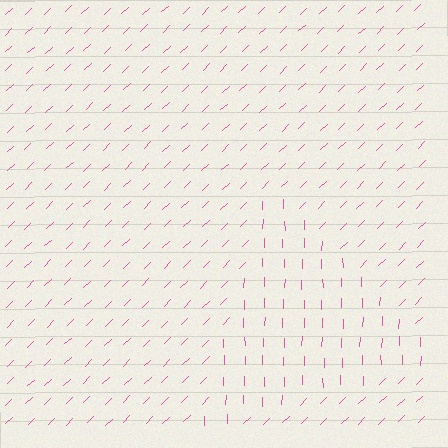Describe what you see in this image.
The image is filled with small pink line segments. A triangle region in the image has lines oriented differently from the surrounding lines, creating a visible texture boundary.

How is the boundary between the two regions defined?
The boundary is defined purely by a change in line orientation (approximately 45 degrees difference). All lines are the same color and thickness.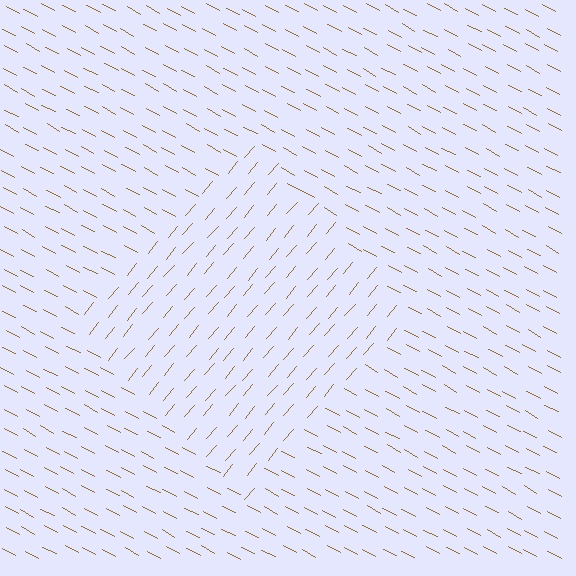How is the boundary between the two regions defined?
The boundary is defined purely by a change in line orientation (approximately 77 degrees difference). All lines are the same color and thickness.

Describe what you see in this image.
The image is filled with small brown line segments. A diamond region in the image has lines oriented differently from the surrounding lines, creating a visible texture boundary.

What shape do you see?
I see a diamond.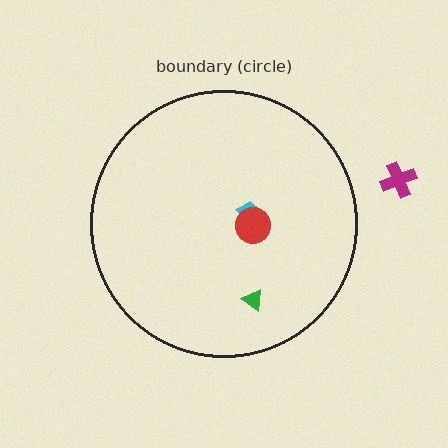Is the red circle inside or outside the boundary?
Inside.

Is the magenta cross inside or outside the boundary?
Outside.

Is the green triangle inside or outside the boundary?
Inside.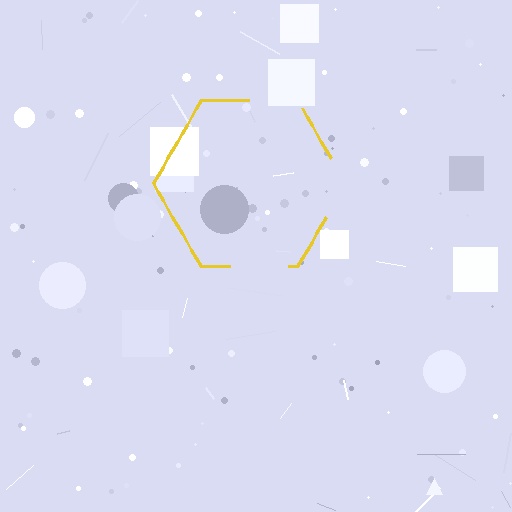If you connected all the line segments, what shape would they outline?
They would outline a hexagon.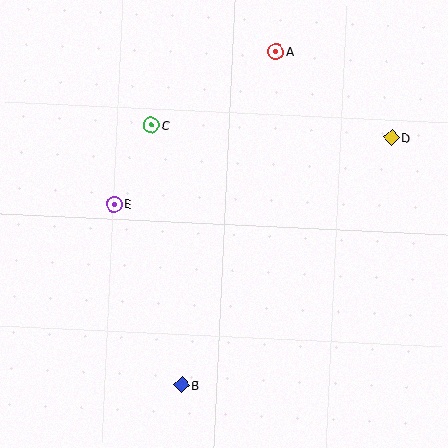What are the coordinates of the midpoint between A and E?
The midpoint between A and E is at (195, 128).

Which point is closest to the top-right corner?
Point D is closest to the top-right corner.